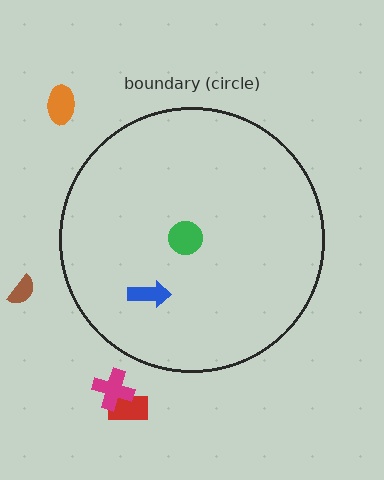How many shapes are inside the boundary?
2 inside, 4 outside.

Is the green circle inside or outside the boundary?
Inside.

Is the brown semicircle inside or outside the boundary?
Outside.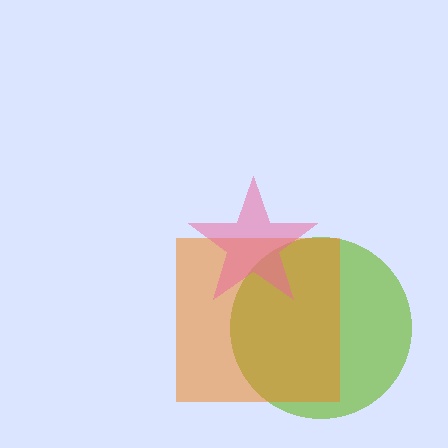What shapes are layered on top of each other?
The layered shapes are: a lime circle, an orange square, a pink star.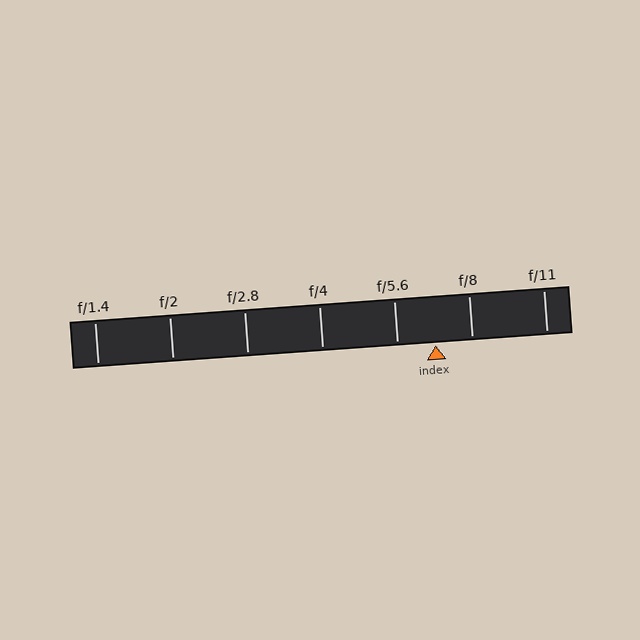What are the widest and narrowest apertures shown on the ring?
The widest aperture shown is f/1.4 and the narrowest is f/11.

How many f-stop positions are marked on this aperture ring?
There are 7 f-stop positions marked.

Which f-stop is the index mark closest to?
The index mark is closest to f/8.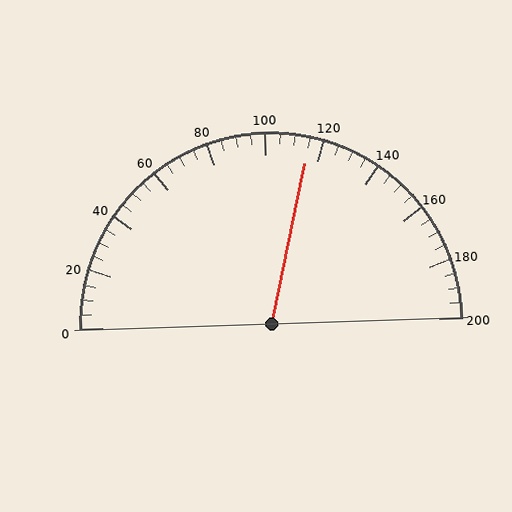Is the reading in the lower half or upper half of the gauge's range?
The reading is in the upper half of the range (0 to 200).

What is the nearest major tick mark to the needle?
The nearest major tick mark is 120.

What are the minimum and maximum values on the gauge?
The gauge ranges from 0 to 200.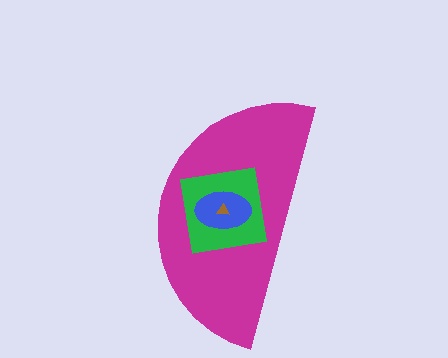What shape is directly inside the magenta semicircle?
The green square.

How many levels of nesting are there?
4.